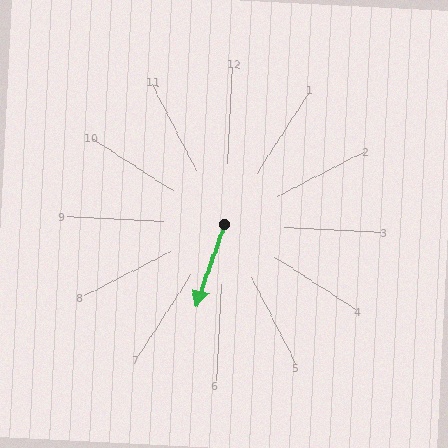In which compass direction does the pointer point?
South.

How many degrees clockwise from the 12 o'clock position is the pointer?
Approximately 196 degrees.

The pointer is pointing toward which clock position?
Roughly 7 o'clock.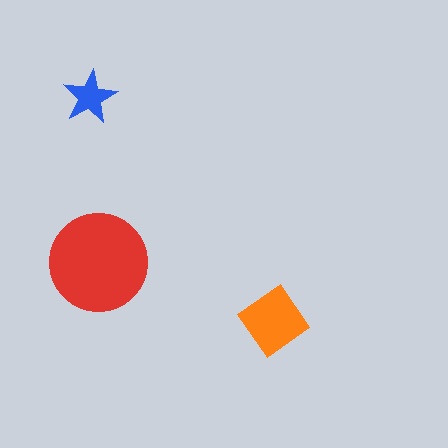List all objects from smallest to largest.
The blue star, the orange diamond, the red circle.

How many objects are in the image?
There are 3 objects in the image.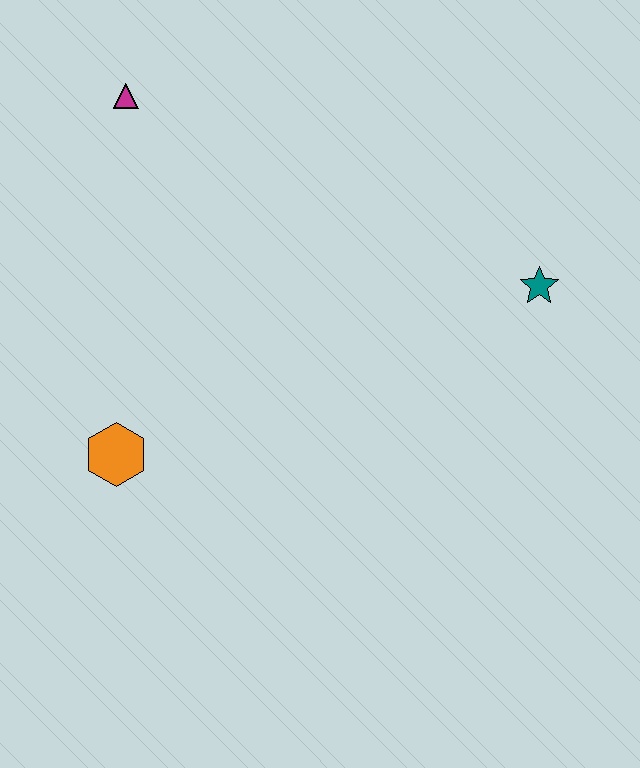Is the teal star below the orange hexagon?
No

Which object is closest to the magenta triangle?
The orange hexagon is closest to the magenta triangle.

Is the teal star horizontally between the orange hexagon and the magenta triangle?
No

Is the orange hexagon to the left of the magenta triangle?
Yes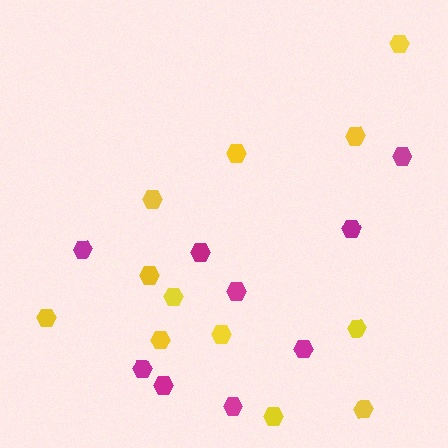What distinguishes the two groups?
There are 2 groups: one group of yellow hexagons (12) and one group of magenta hexagons (9).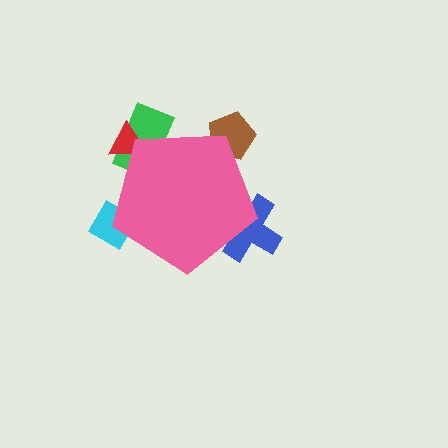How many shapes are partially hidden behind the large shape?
5 shapes are partially hidden.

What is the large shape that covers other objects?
A pink pentagon.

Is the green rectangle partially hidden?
Yes, the green rectangle is partially hidden behind the pink pentagon.